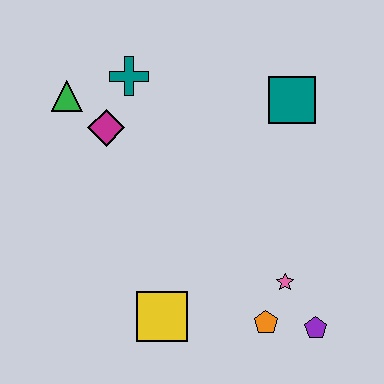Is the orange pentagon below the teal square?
Yes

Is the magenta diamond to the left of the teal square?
Yes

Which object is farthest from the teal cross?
The purple pentagon is farthest from the teal cross.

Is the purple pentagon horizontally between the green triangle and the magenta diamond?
No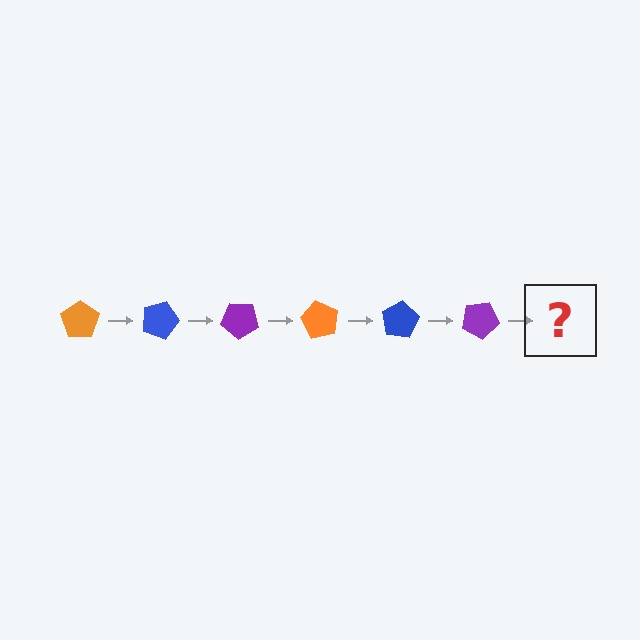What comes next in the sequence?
The next element should be an orange pentagon, rotated 120 degrees from the start.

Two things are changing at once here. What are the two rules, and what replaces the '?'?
The two rules are that it rotates 20 degrees each step and the color cycles through orange, blue, and purple. The '?' should be an orange pentagon, rotated 120 degrees from the start.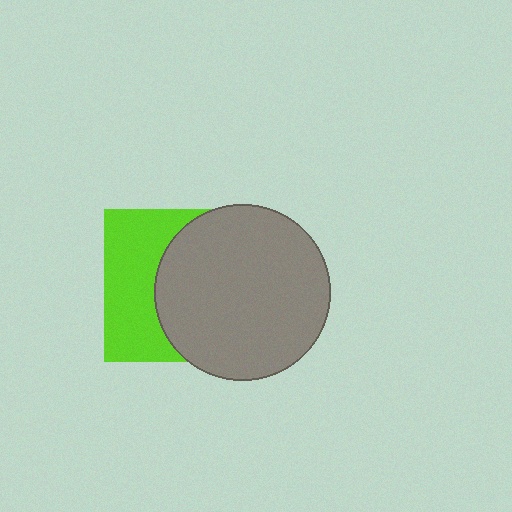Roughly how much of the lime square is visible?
A small part of it is visible (roughly 41%).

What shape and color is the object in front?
The object in front is a gray circle.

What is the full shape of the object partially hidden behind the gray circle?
The partially hidden object is a lime square.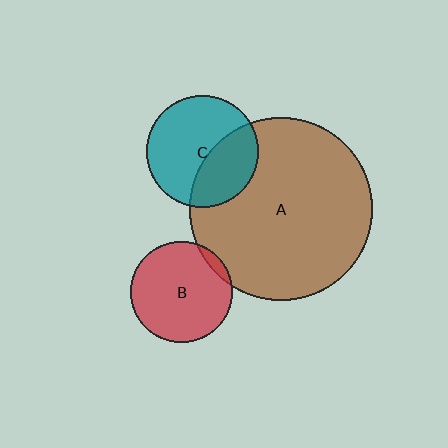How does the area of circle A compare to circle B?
Approximately 3.2 times.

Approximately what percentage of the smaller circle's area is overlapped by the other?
Approximately 35%.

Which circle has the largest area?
Circle A (brown).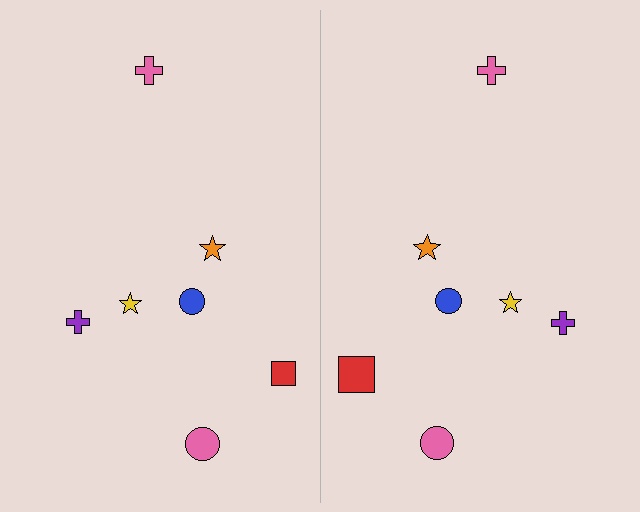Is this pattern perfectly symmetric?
No, the pattern is not perfectly symmetric. The red square on the right side has a different size than its mirror counterpart.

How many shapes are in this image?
There are 14 shapes in this image.